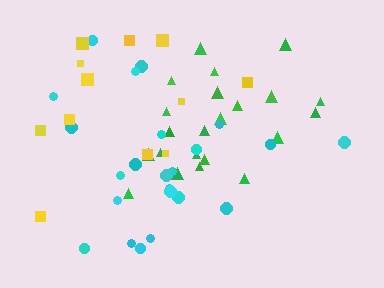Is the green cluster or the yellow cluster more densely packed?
Green.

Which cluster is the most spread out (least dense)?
Yellow.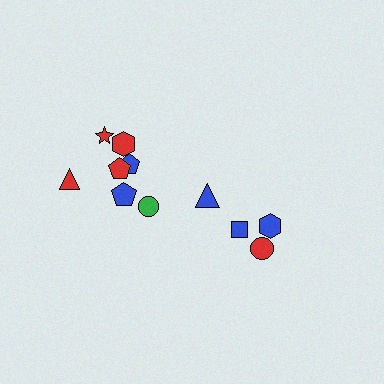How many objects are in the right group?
There are 4 objects.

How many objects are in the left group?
There are 7 objects.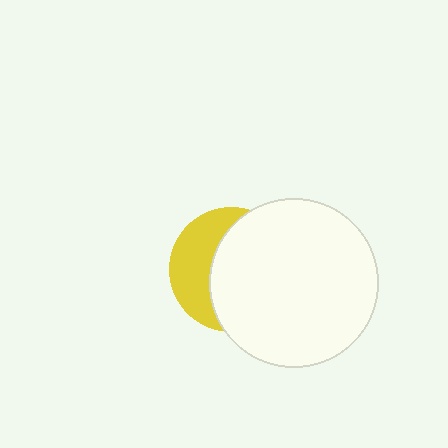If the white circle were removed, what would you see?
You would see the complete yellow circle.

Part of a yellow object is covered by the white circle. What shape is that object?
It is a circle.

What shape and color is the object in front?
The object in front is a white circle.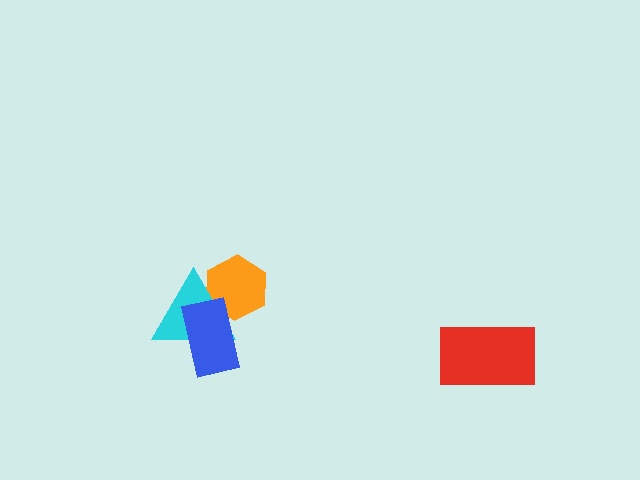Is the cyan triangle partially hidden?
Yes, it is partially covered by another shape.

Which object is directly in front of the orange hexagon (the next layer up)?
The cyan triangle is directly in front of the orange hexagon.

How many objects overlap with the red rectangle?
0 objects overlap with the red rectangle.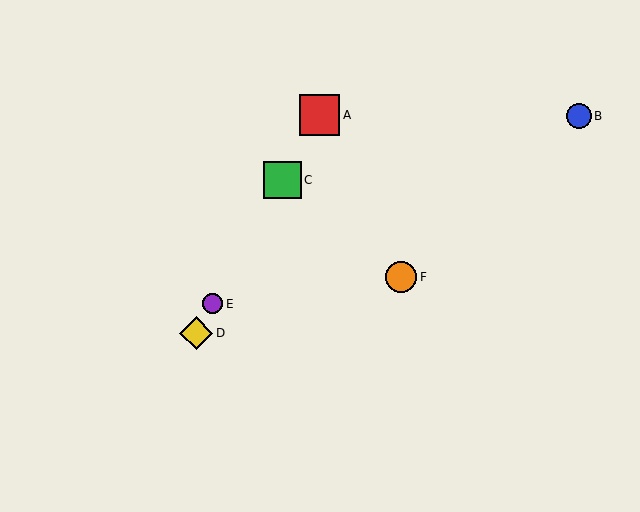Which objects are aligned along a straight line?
Objects A, C, D, E are aligned along a straight line.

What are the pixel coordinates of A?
Object A is at (320, 115).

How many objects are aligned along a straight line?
4 objects (A, C, D, E) are aligned along a straight line.